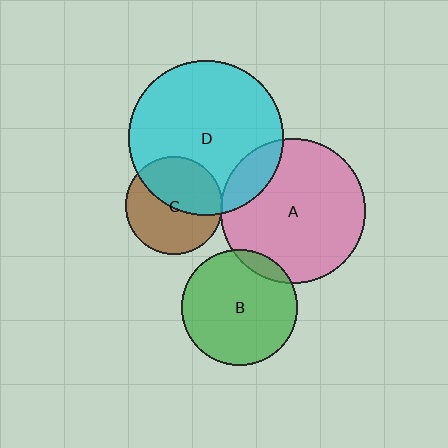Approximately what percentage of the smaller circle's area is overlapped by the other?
Approximately 5%.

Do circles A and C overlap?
Yes.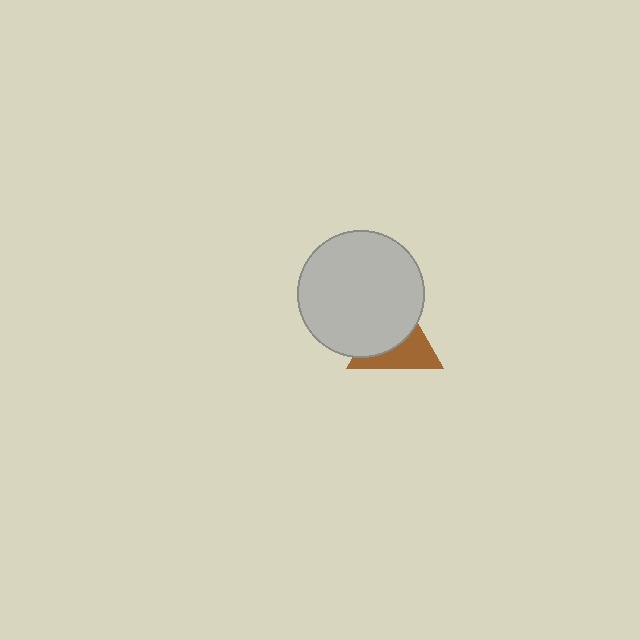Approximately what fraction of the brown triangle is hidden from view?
Roughly 53% of the brown triangle is hidden behind the light gray circle.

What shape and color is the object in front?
The object in front is a light gray circle.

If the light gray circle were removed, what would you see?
You would see the complete brown triangle.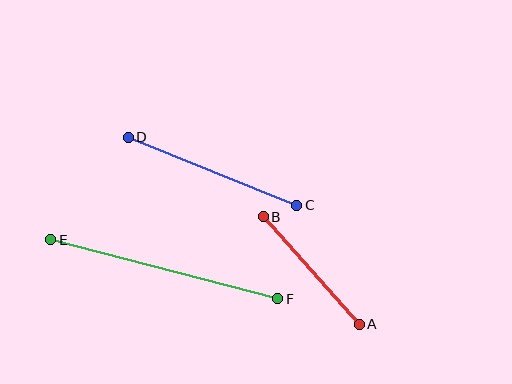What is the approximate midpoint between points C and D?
The midpoint is at approximately (212, 171) pixels.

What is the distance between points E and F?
The distance is approximately 234 pixels.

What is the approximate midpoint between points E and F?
The midpoint is at approximately (164, 269) pixels.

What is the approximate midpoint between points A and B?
The midpoint is at approximately (311, 270) pixels.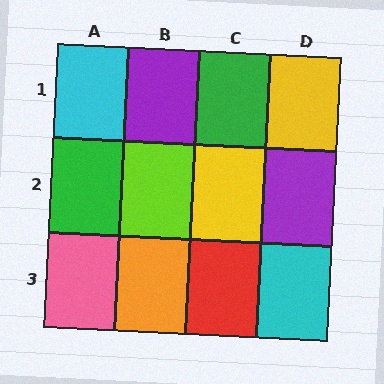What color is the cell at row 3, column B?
Orange.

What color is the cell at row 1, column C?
Green.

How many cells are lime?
1 cell is lime.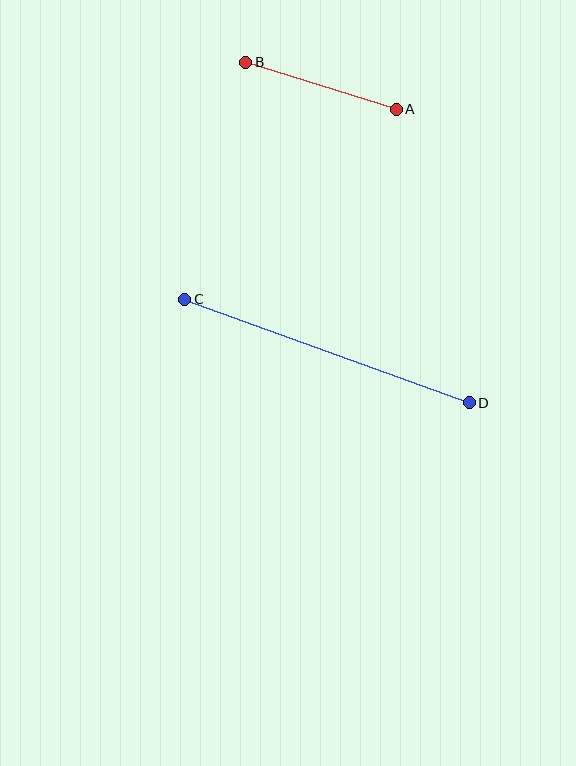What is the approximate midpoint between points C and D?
The midpoint is at approximately (327, 351) pixels.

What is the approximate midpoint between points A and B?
The midpoint is at approximately (321, 86) pixels.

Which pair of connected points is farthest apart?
Points C and D are farthest apart.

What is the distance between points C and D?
The distance is approximately 303 pixels.